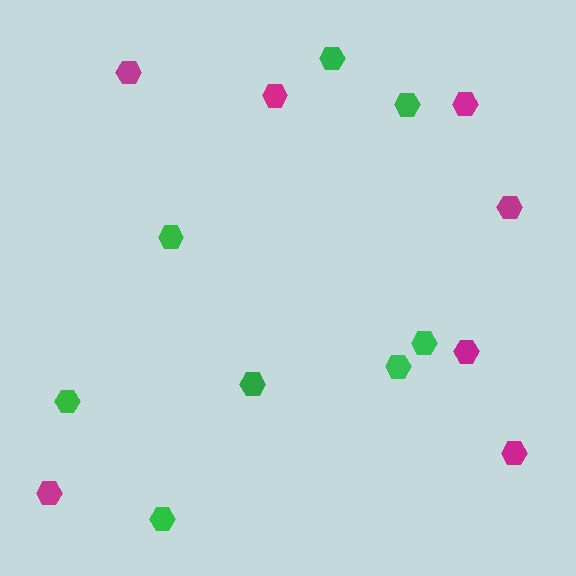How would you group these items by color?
There are 2 groups: one group of magenta hexagons (7) and one group of green hexagons (8).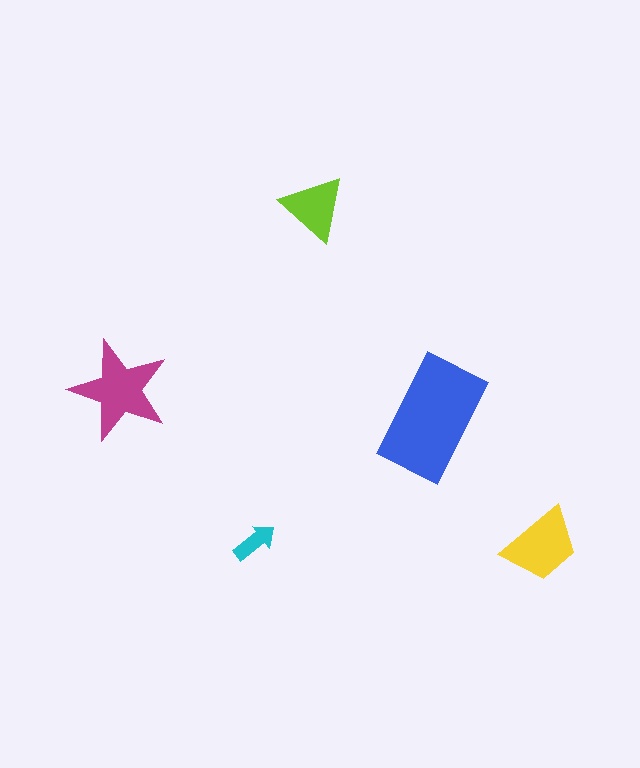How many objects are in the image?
There are 5 objects in the image.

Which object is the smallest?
The cyan arrow.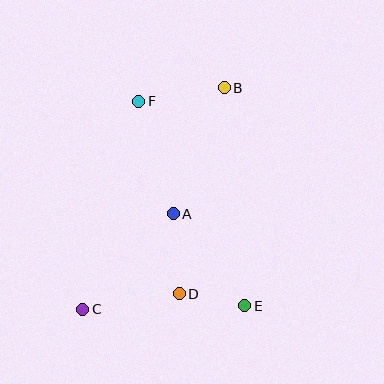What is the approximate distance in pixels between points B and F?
The distance between B and F is approximately 87 pixels.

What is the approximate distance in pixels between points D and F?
The distance between D and F is approximately 197 pixels.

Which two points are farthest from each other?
Points B and C are farthest from each other.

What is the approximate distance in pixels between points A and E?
The distance between A and E is approximately 117 pixels.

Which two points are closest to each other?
Points D and E are closest to each other.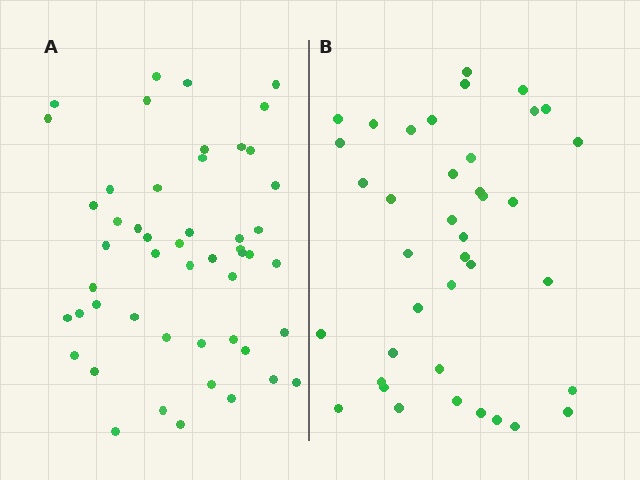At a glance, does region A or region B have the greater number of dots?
Region A (the left region) has more dots.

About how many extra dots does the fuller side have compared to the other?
Region A has roughly 12 or so more dots than region B.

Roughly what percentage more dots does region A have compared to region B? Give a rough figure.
About 30% more.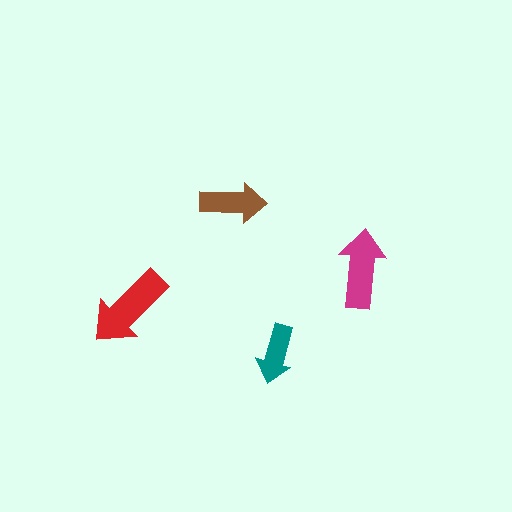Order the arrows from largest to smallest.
the red one, the magenta one, the brown one, the teal one.